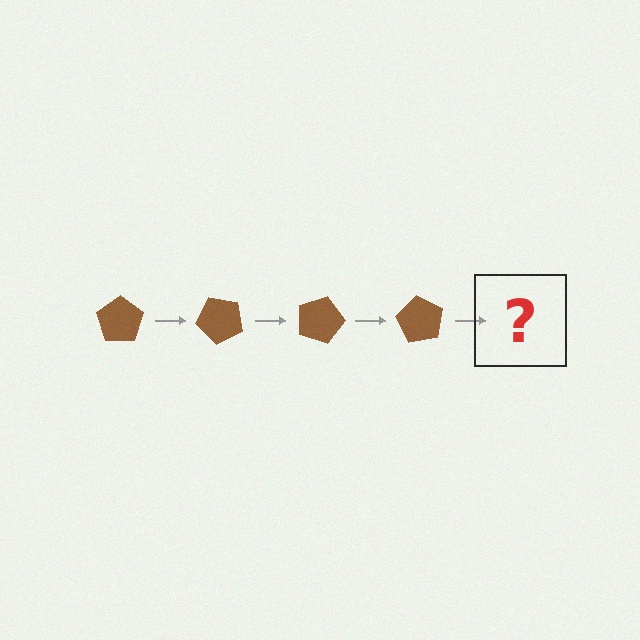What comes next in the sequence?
The next element should be a brown pentagon rotated 180 degrees.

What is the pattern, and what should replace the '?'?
The pattern is that the pentagon rotates 45 degrees each step. The '?' should be a brown pentagon rotated 180 degrees.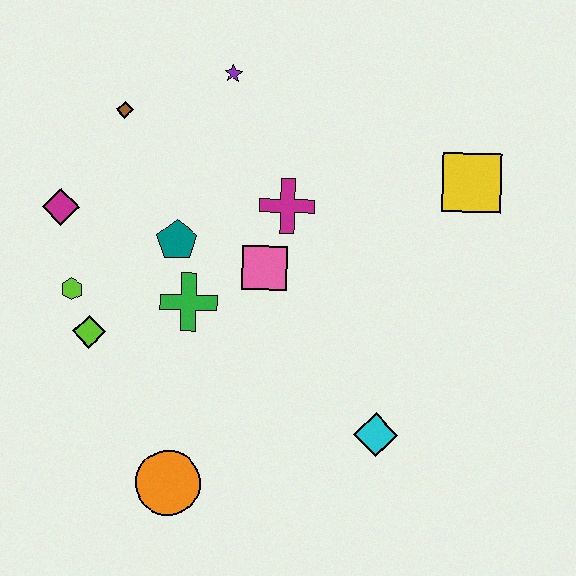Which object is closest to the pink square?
The magenta cross is closest to the pink square.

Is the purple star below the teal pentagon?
No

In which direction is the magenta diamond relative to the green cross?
The magenta diamond is to the left of the green cross.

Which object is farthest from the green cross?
The yellow square is farthest from the green cross.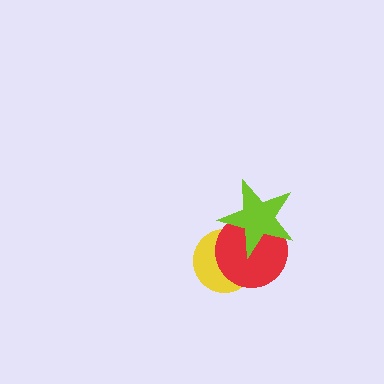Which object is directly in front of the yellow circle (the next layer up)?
The red circle is directly in front of the yellow circle.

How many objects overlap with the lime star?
2 objects overlap with the lime star.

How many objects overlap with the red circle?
2 objects overlap with the red circle.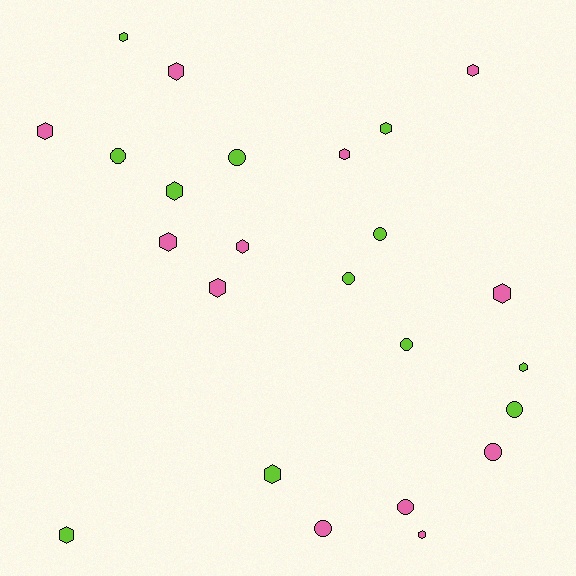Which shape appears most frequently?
Hexagon, with 15 objects.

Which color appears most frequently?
Lime, with 12 objects.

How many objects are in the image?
There are 24 objects.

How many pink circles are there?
There are 3 pink circles.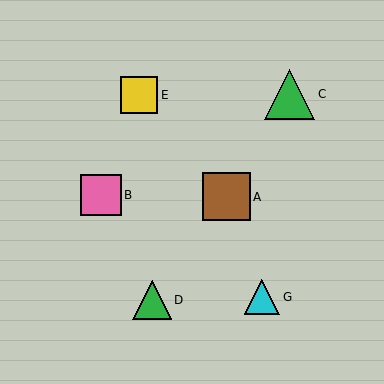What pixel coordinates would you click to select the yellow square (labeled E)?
Click at (139, 95) to select the yellow square E.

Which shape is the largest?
The green triangle (labeled C) is the largest.